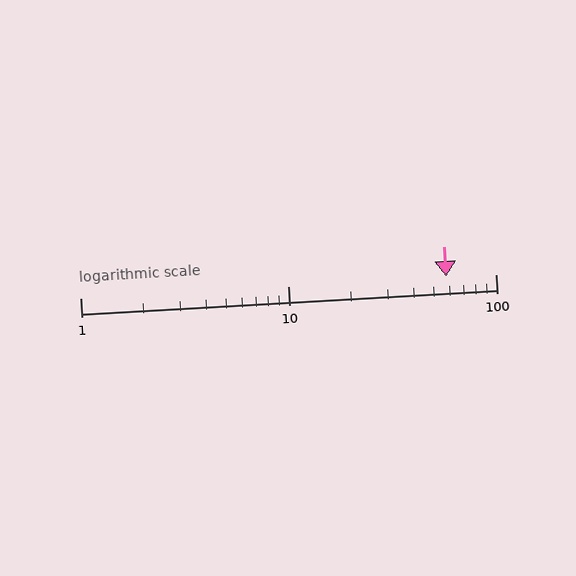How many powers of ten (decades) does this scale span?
The scale spans 2 decades, from 1 to 100.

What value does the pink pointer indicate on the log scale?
The pointer indicates approximately 58.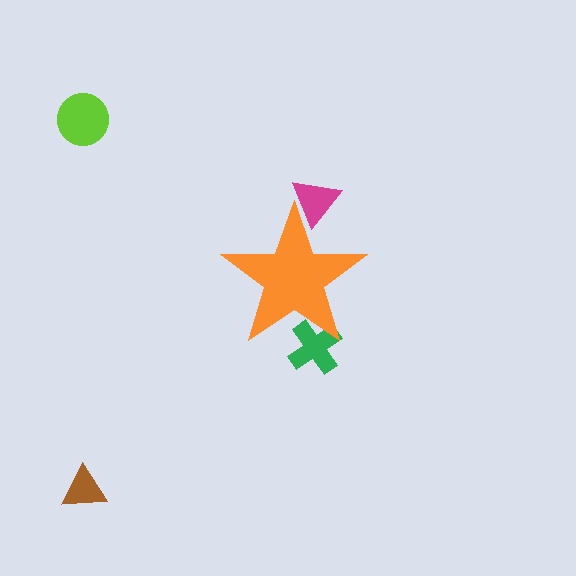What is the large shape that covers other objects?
An orange star.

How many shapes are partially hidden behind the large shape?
2 shapes are partially hidden.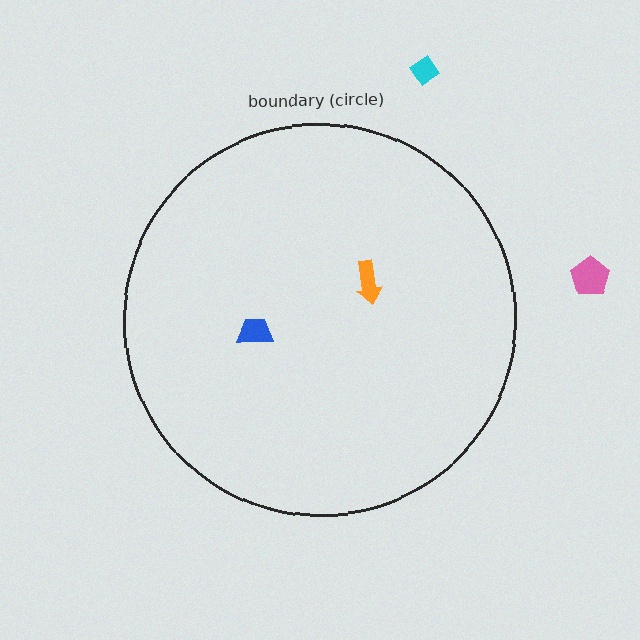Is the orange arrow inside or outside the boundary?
Inside.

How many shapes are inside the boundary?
2 inside, 2 outside.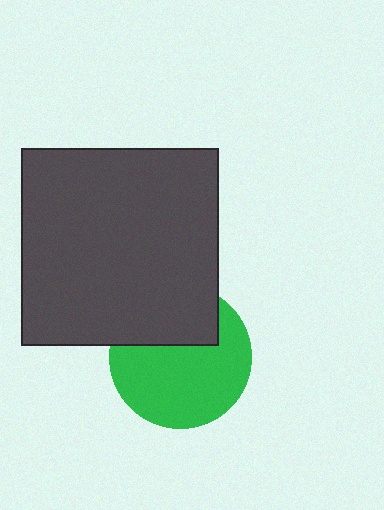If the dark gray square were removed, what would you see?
You would see the complete green circle.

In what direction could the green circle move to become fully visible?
The green circle could move down. That would shift it out from behind the dark gray square entirely.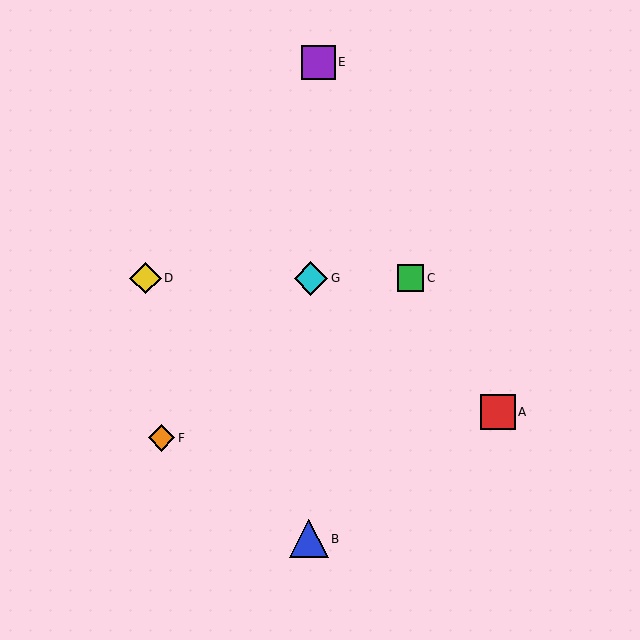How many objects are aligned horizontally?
3 objects (C, D, G) are aligned horizontally.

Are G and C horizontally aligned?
Yes, both are at y≈278.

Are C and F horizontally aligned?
No, C is at y≈278 and F is at y≈438.